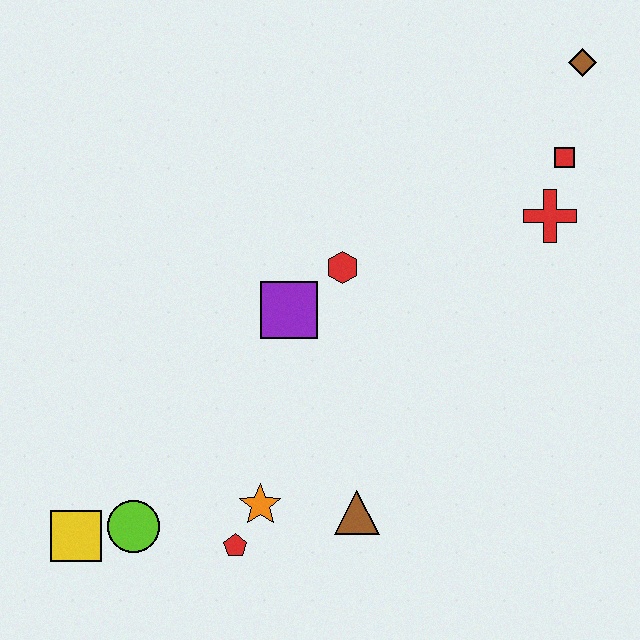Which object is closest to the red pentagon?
The orange star is closest to the red pentagon.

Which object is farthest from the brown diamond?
The yellow square is farthest from the brown diamond.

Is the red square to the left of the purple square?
No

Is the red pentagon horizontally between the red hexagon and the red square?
No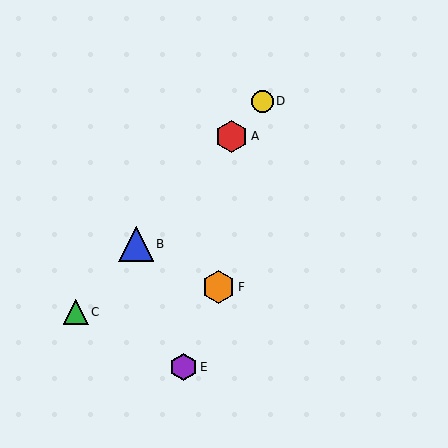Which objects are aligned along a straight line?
Objects A, B, C, D are aligned along a straight line.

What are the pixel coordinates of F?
Object F is at (218, 287).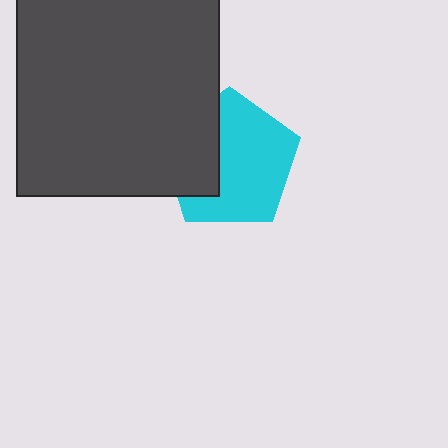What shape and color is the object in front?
The object in front is a dark gray square.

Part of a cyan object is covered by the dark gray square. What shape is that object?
It is a pentagon.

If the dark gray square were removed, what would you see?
You would see the complete cyan pentagon.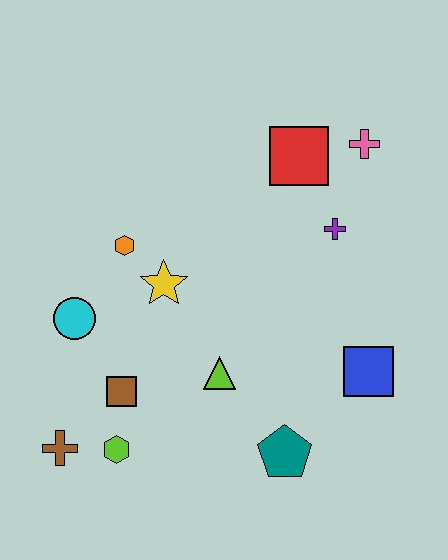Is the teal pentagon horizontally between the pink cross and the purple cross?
No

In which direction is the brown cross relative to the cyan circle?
The brown cross is below the cyan circle.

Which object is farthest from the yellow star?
The pink cross is farthest from the yellow star.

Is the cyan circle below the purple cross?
Yes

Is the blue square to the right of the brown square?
Yes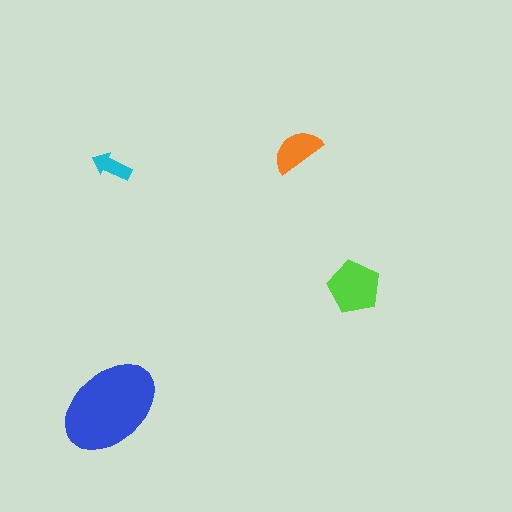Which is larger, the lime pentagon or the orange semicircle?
The lime pentagon.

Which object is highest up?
The orange semicircle is topmost.